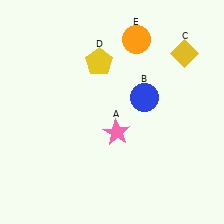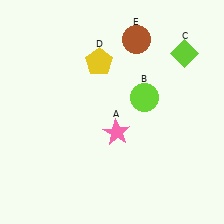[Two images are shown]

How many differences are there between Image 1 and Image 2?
There are 3 differences between the two images.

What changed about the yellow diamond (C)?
In Image 1, C is yellow. In Image 2, it changed to lime.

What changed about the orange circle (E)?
In Image 1, E is orange. In Image 2, it changed to brown.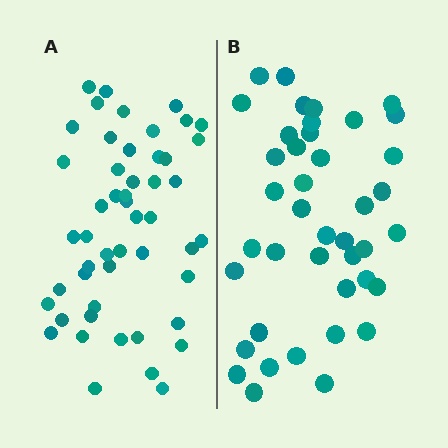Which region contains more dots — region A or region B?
Region A (the left region) has more dots.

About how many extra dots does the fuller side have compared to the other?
Region A has roughly 8 or so more dots than region B.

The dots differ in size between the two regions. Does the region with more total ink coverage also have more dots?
No. Region B has more total ink coverage because its dots are larger, but region A actually contains more individual dots. Total area can be misleading — the number of items is what matters here.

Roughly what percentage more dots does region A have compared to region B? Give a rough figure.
About 20% more.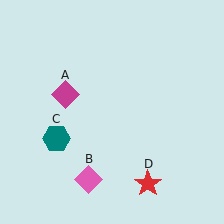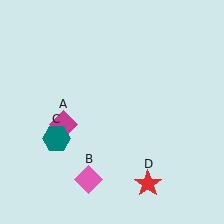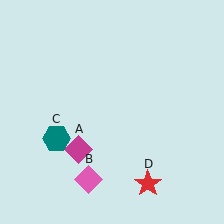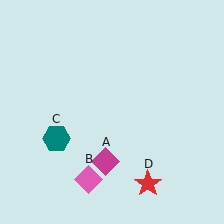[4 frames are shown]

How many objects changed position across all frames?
1 object changed position: magenta diamond (object A).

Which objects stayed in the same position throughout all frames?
Pink diamond (object B) and teal hexagon (object C) and red star (object D) remained stationary.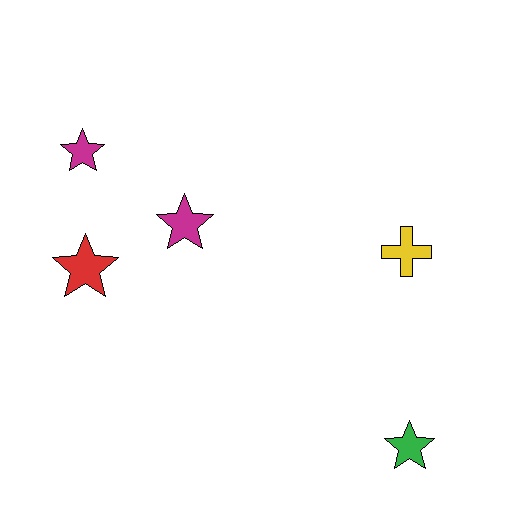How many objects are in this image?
There are 5 objects.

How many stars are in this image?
There are 4 stars.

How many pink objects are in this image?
There are no pink objects.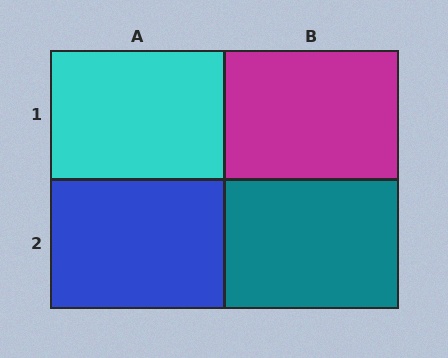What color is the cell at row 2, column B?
Teal.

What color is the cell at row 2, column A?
Blue.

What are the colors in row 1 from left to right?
Cyan, magenta.